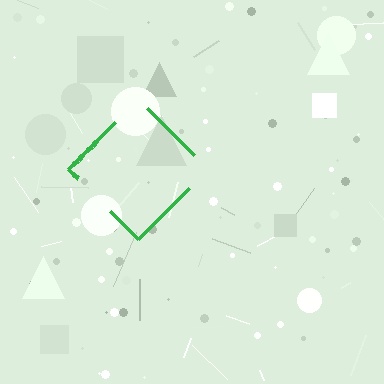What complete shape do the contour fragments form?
The contour fragments form a diamond.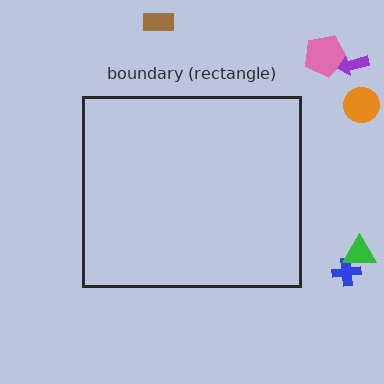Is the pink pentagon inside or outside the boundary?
Outside.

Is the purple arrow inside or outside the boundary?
Outside.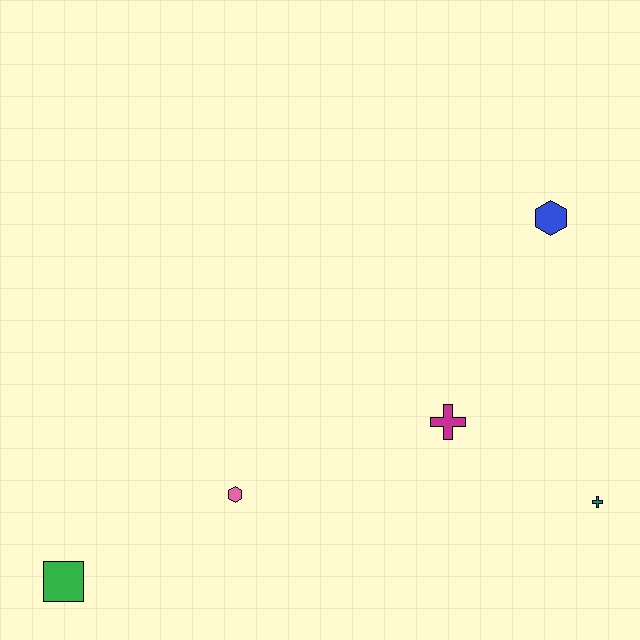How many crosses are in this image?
There are 2 crosses.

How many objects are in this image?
There are 5 objects.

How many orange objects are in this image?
There are no orange objects.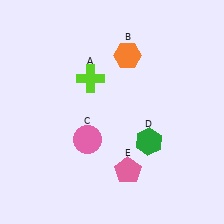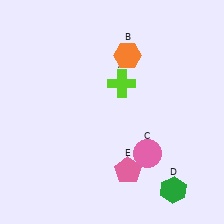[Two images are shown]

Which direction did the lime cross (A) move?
The lime cross (A) moved right.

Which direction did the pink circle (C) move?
The pink circle (C) moved right.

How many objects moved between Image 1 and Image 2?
3 objects moved between the two images.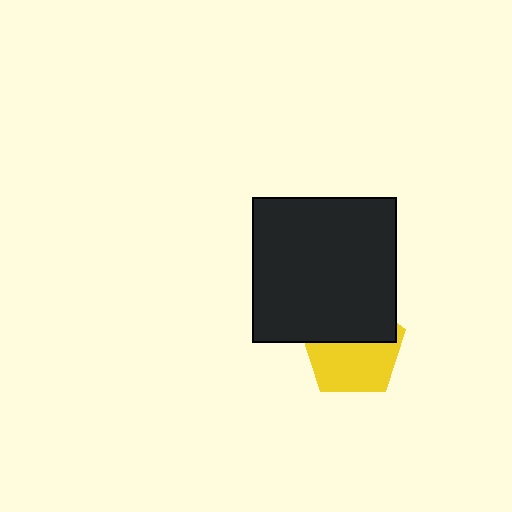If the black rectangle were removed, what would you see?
You would see the complete yellow pentagon.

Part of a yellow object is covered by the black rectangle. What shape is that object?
It is a pentagon.